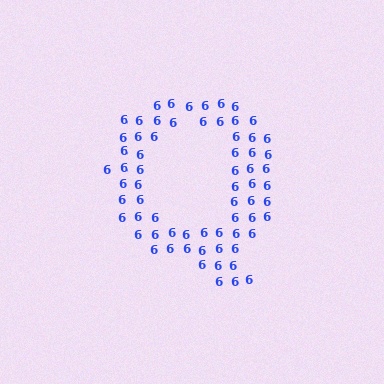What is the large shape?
The large shape is the letter Q.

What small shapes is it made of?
It is made of small digit 6's.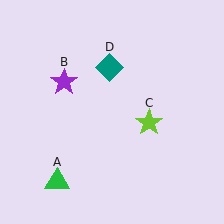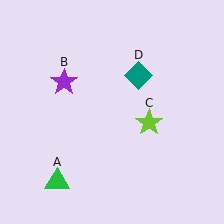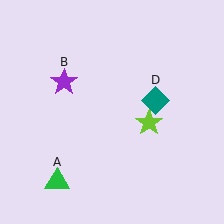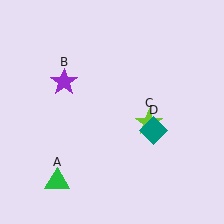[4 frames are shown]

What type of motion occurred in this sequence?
The teal diamond (object D) rotated clockwise around the center of the scene.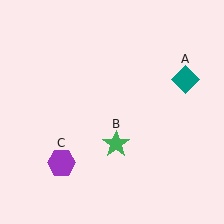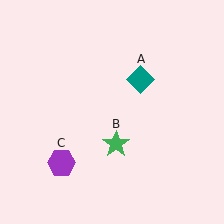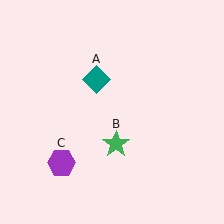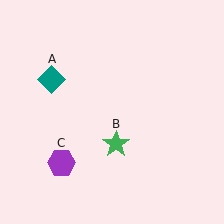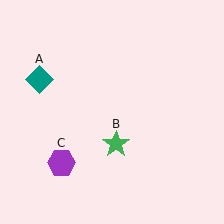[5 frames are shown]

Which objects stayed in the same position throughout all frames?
Green star (object B) and purple hexagon (object C) remained stationary.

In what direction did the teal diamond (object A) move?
The teal diamond (object A) moved left.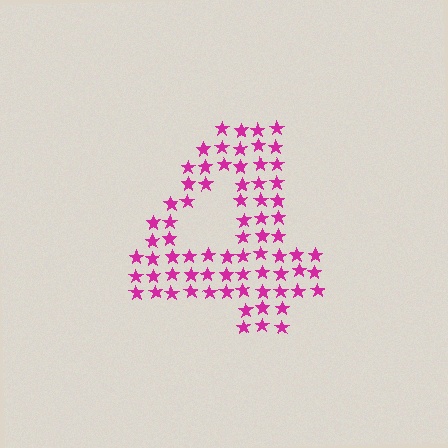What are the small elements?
The small elements are stars.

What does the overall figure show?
The overall figure shows the digit 4.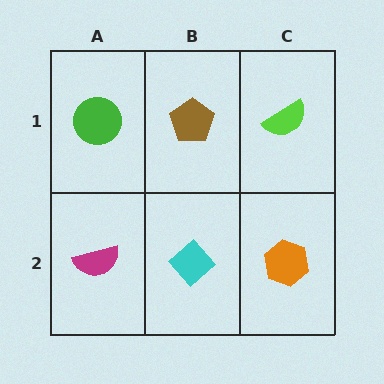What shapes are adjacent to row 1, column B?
A cyan diamond (row 2, column B), a green circle (row 1, column A), a lime semicircle (row 1, column C).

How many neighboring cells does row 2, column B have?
3.